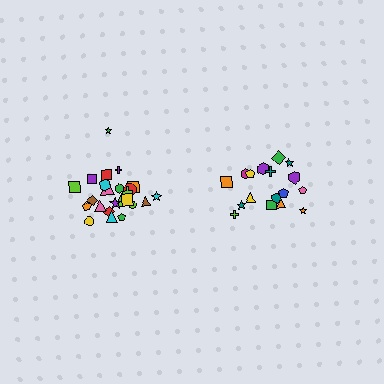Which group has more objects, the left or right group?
The left group.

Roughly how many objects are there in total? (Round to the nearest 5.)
Roughly 45 objects in total.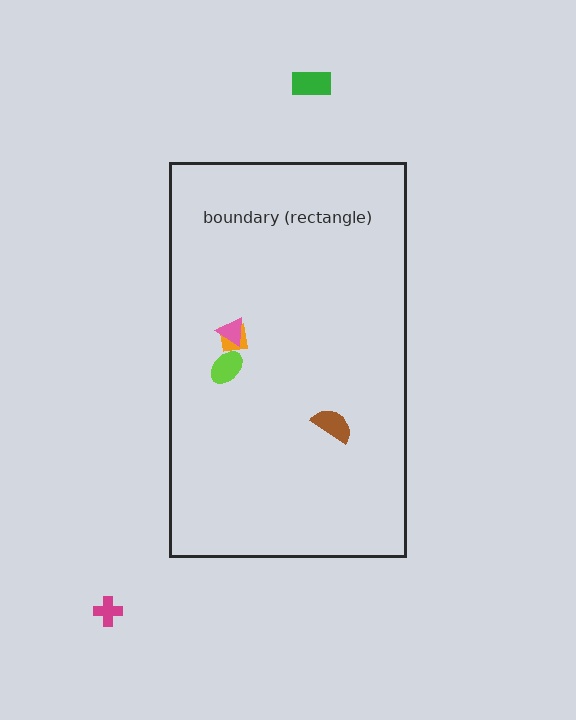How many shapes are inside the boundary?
4 inside, 2 outside.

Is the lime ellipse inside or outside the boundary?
Inside.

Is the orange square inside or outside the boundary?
Inside.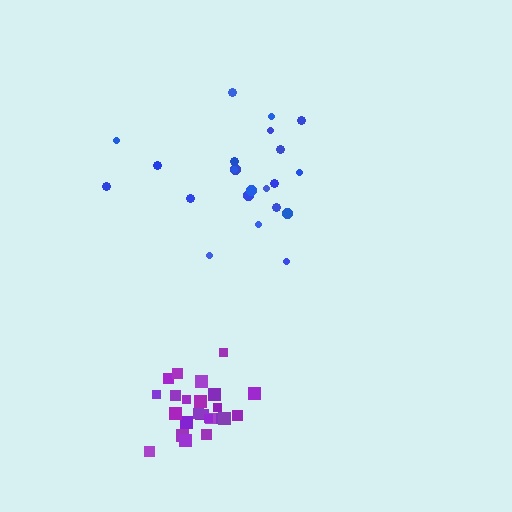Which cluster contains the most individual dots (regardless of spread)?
Purple (25).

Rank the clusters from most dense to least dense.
purple, blue.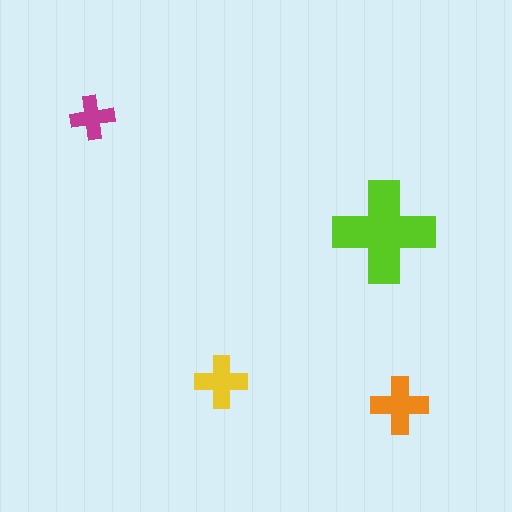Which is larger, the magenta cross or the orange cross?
The orange one.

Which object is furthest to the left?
The magenta cross is leftmost.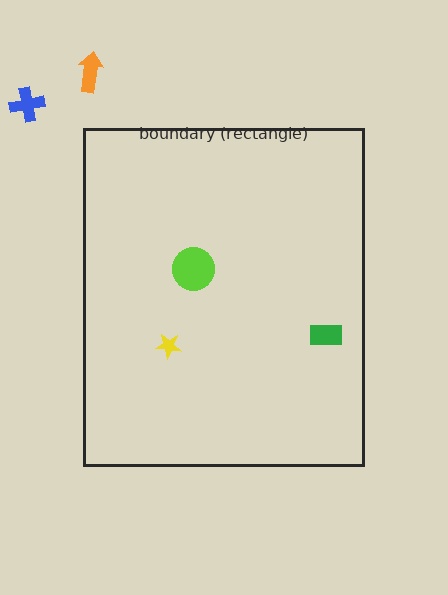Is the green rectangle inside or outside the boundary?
Inside.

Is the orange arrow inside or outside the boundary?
Outside.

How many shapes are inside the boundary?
3 inside, 2 outside.